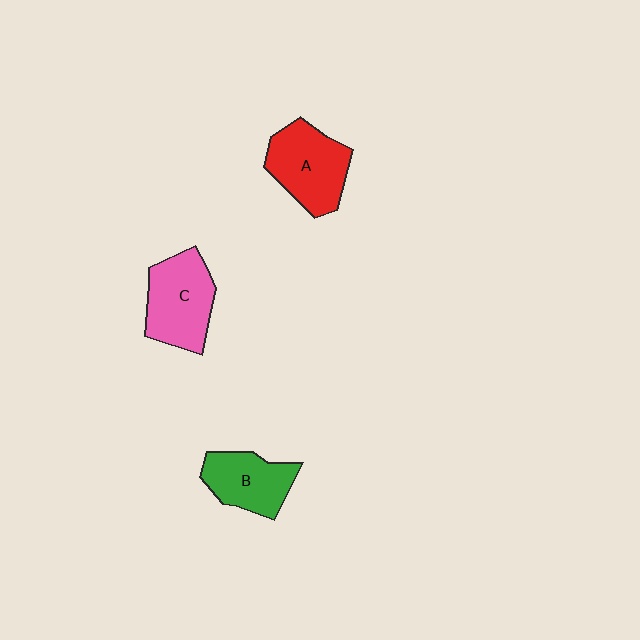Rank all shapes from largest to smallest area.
From largest to smallest: C (pink), A (red), B (green).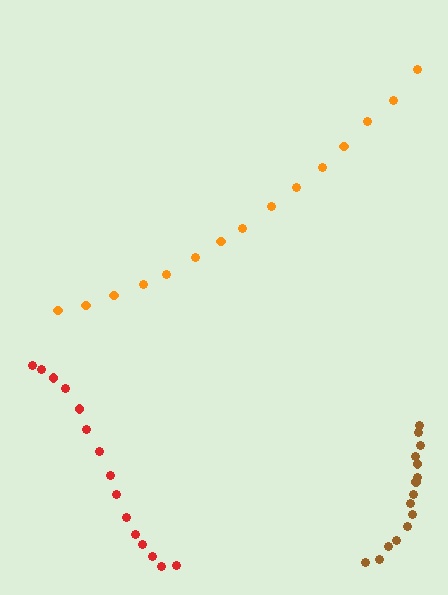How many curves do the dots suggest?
There are 3 distinct paths.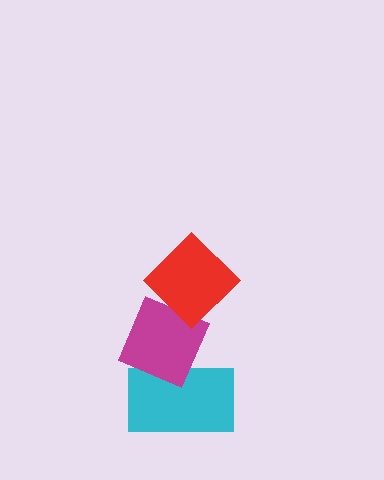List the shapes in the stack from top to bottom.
From top to bottom: the red diamond, the magenta diamond, the cyan rectangle.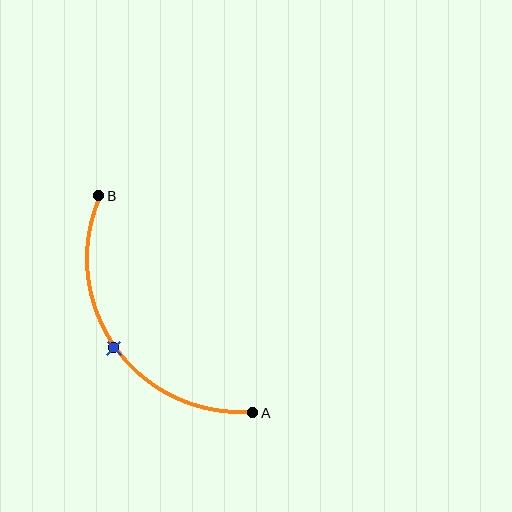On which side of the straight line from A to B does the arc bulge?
The arc bulges below and to the left of the straight line connecting A and B.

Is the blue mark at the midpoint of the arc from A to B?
Yes. The blue mark lies on the arc at equal arc-length from both A and B — it is the arc midpoint.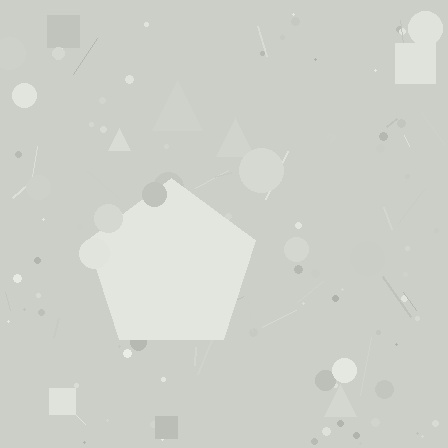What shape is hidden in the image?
A pentagon is hidden in the image.